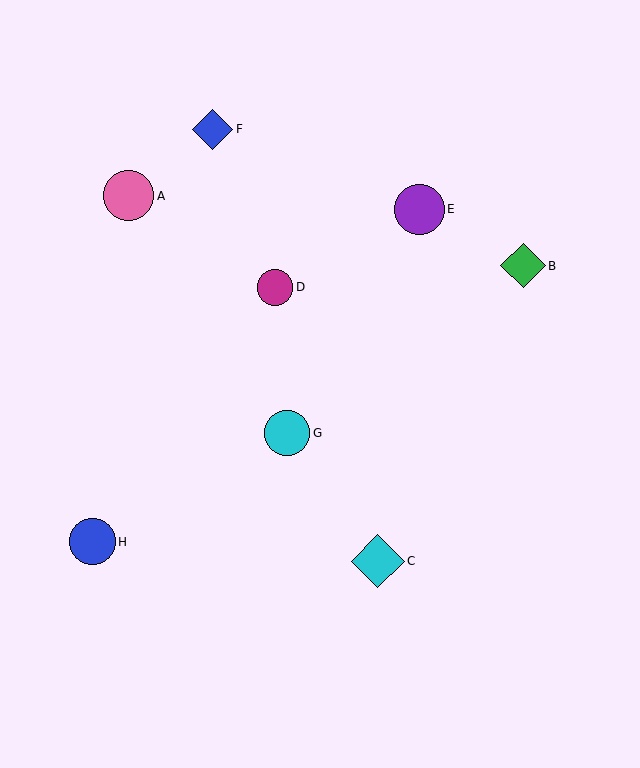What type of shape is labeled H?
Shape H is a blue circle.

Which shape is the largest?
The cyan diamond (labeled C) is the largest.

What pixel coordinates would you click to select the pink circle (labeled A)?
Click at (129, 196) to select the pink circle A.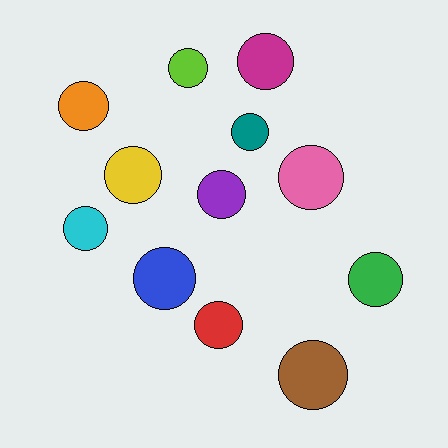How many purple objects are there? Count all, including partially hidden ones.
There is 1 purple object.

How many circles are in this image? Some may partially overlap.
There are 12 circles.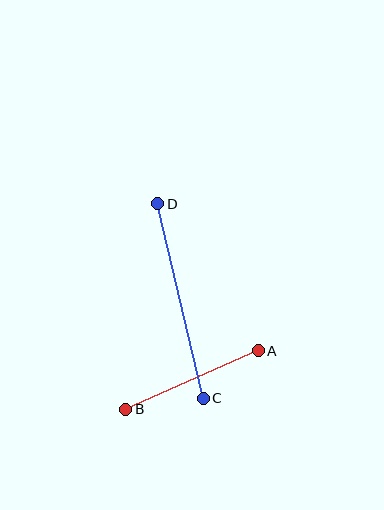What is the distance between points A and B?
The distance is approximately 145 pixels.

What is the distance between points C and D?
The distance is approximately 200 pixels.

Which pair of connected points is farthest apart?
Points C and D are farthest apart.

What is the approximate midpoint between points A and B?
The midpoint is at approximately (192, 380) pixels.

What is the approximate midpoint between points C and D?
The midpoint is at approximately (181, 301) pixels.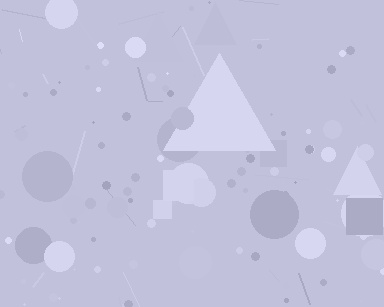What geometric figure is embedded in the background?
A triangle is embedded in the background.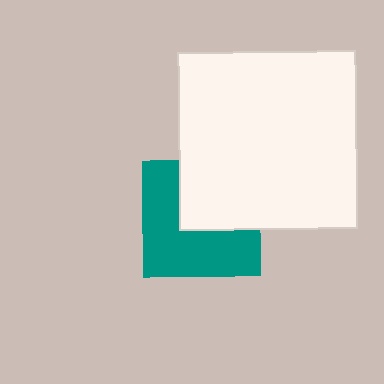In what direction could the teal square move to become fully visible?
The teal square could move toward the lower-left. That would shift it out from behind the white square entirely.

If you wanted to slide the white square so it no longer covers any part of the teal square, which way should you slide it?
Slide it toward the upper-right — that is the most direct way to separate the two shapes.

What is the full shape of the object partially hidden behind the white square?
The partially hidden object is a teal square.